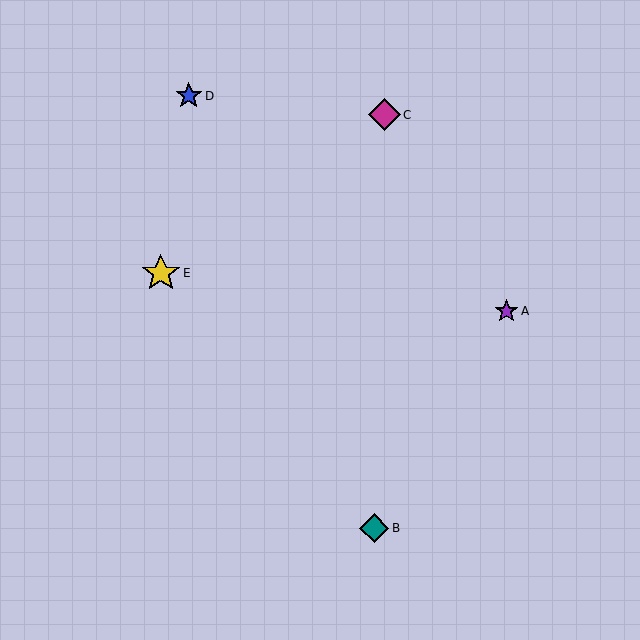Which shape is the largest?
The yellow star (labeled E) is the largest.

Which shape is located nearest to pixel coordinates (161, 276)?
The yellow star (labeled E) at (161, 273) is nearest to that location.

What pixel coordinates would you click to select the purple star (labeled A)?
Click at (507, 311) to select the purple star A.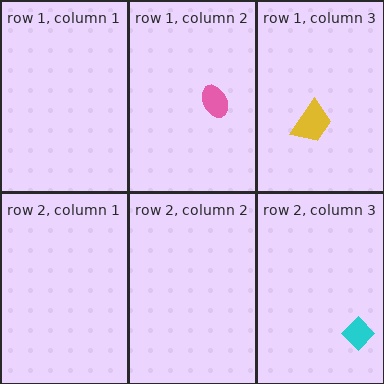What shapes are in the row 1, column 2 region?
The pink ellipse.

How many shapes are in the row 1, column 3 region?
1.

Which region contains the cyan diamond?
The row 2, column 3 region.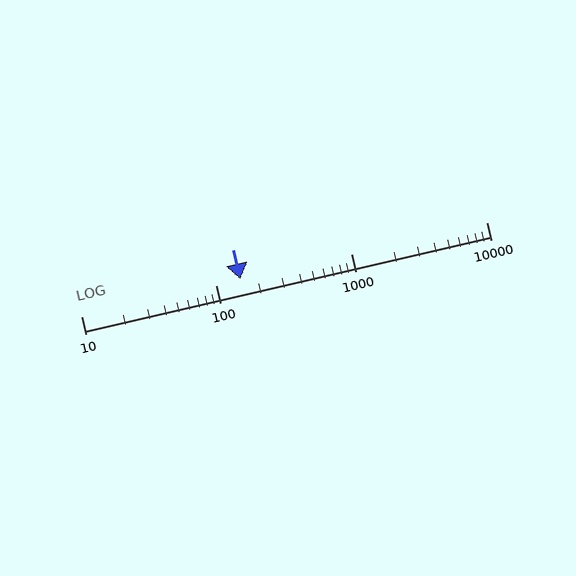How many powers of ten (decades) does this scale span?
The scale spans 3 decades, from 10 to 10000.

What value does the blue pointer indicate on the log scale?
The pointer indicates approximately 150.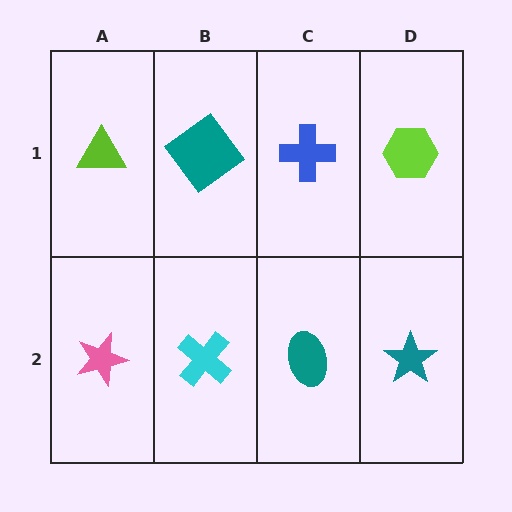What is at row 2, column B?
A cyan cross.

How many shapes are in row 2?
4 shapes.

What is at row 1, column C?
A blue cross.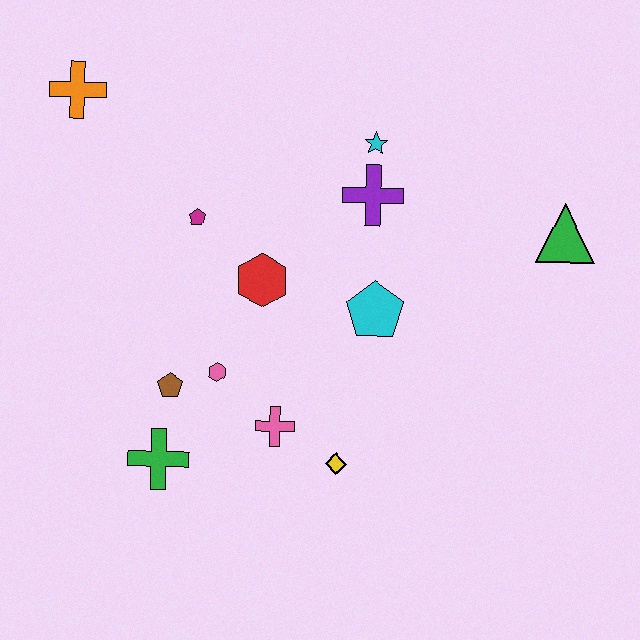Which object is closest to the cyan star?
The purple cross is closest to the cyan star.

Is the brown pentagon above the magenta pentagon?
No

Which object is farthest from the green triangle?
The orange cross is farthest from the green triangle.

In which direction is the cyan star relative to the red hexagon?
The cyan star is above the red hexagon.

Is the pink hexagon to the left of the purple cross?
Yes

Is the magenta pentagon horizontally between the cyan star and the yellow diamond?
No